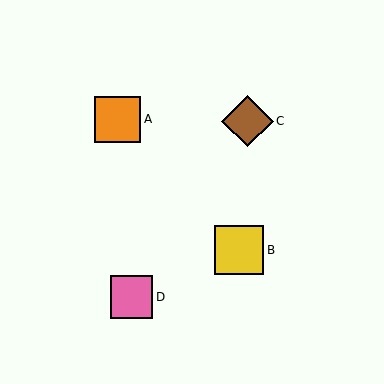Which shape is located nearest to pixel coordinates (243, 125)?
The brown diamond (labeled C) at (247, 121) is nearest to that location.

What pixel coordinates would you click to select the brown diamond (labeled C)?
Click at (247, 121) to select the brown diamond C.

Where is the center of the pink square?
The center of the pink square is at (132, 297).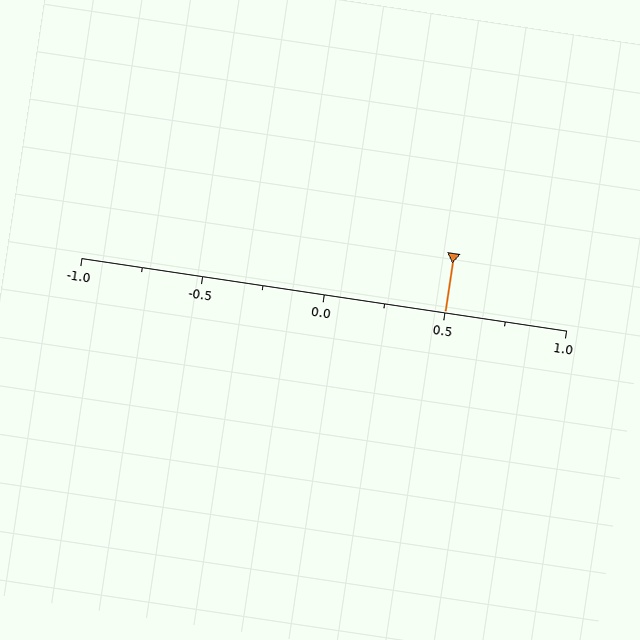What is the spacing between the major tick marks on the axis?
The major ticks are spaced 0.5 apart.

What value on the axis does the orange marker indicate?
The marker indicates approximately 0.5.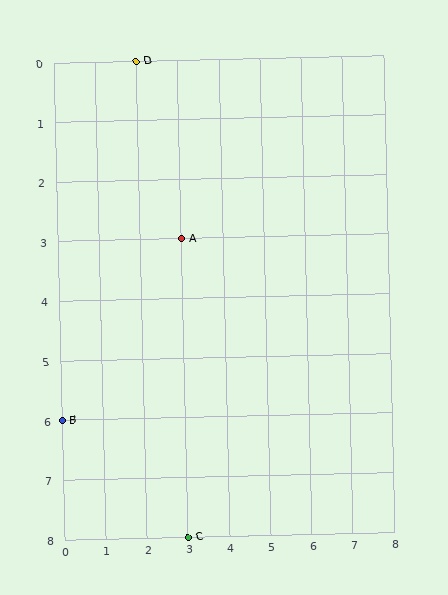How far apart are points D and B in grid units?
Points D and B are 2 columns and 6 rows apart (about 6.3 grid units diagonally).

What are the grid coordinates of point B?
Point B is at grid coordinates (0, 6).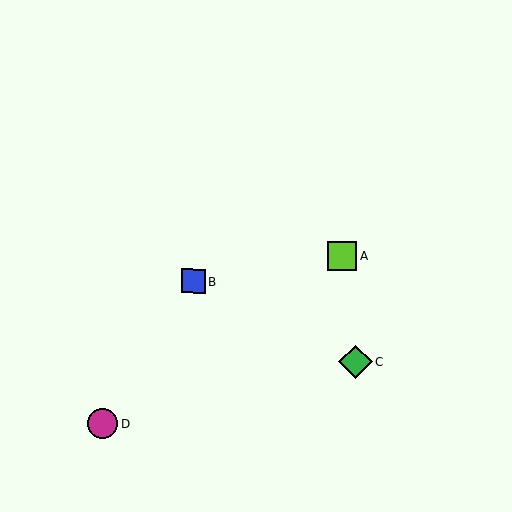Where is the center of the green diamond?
The center of the green diamond is at (356, 362).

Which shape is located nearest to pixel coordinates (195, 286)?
The blue square (labeled B) at (193, 281) is nearest to that location.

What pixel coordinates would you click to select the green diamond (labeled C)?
Click at (356, 362) to select the green diamond C.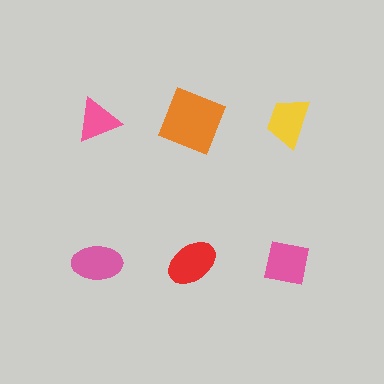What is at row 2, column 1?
A pink ellipse.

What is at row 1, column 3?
A yellow trapezoid.